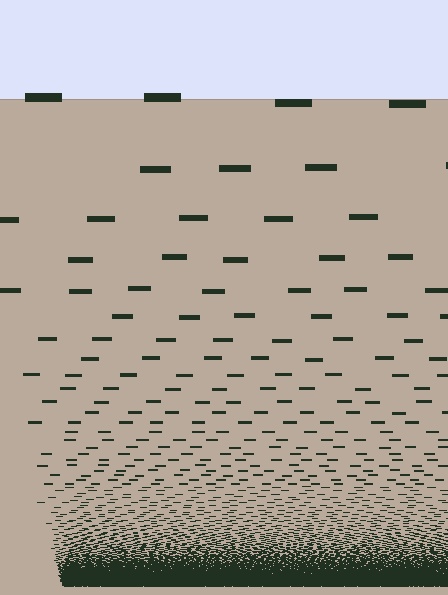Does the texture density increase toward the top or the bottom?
Density increases toward the bottom.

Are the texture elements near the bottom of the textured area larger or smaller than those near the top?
Smaller. The gradient is inverted — elements near the bottom are smaller and denser.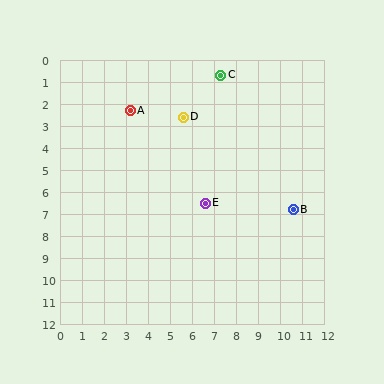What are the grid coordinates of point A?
Point A is at approximately (3.2, 2.3).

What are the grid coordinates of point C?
Point C is at approximately (7.3, 0.7).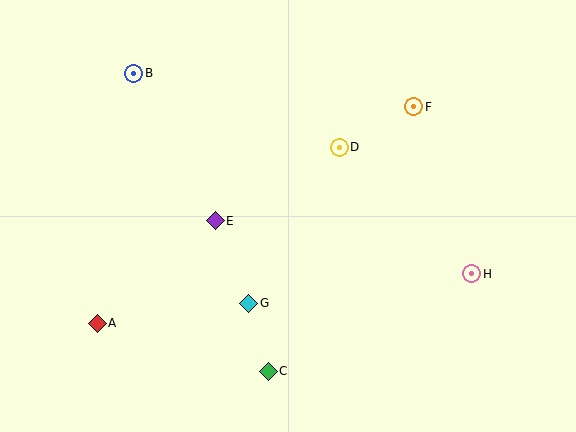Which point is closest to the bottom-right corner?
Point H is closest to the bottom-right corner.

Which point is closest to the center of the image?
Point E at (215, 221) is closest to the center.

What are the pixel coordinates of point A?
Point A is at (97, 323).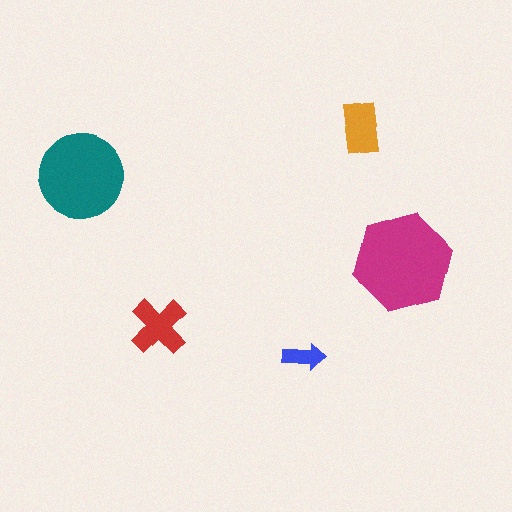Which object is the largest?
The magenta hexagon.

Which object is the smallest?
The blue arrow.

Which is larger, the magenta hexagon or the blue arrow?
The magenta hexagon.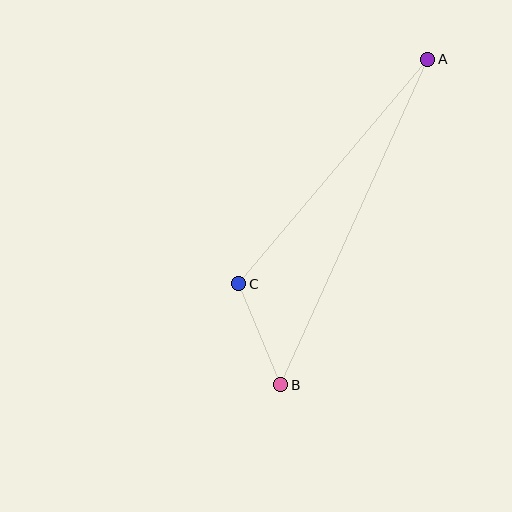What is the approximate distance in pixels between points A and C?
The distance between A and C is approximately 293 pixels.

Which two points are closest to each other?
Points B and C are closest to each other.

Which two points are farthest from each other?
Points A and B are farthest from each other.